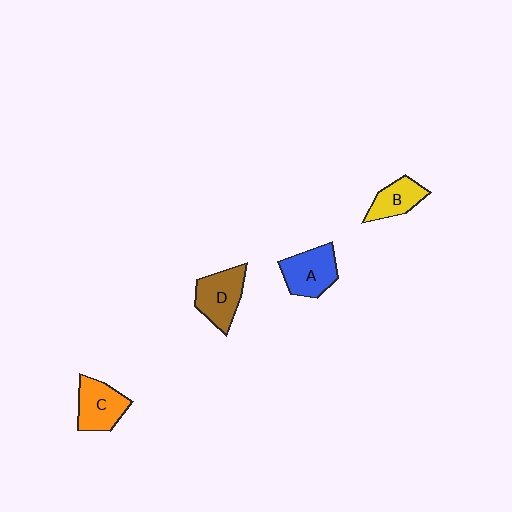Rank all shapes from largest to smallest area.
From largest to smallest: D (brown), A (blue), C (orange), B (yellow).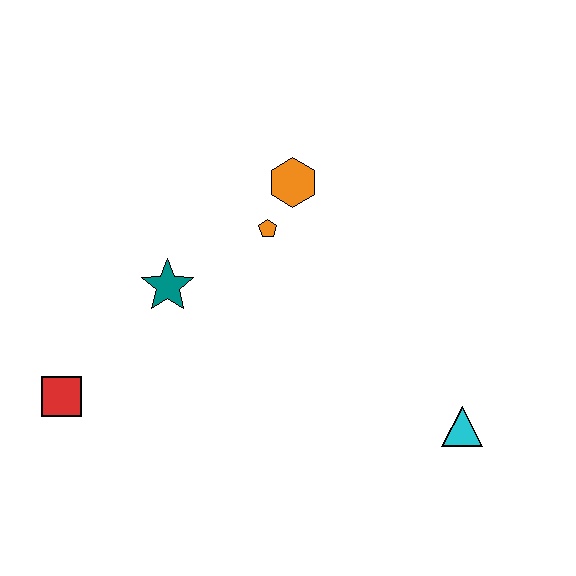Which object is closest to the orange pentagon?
The orange hexagon is closest to the orange pentagon.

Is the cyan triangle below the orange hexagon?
Yes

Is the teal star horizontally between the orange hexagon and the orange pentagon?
No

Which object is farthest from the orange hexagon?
The red square is farthest from the orange hexagon.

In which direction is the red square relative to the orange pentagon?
The red square is to the left of the orange pentagon.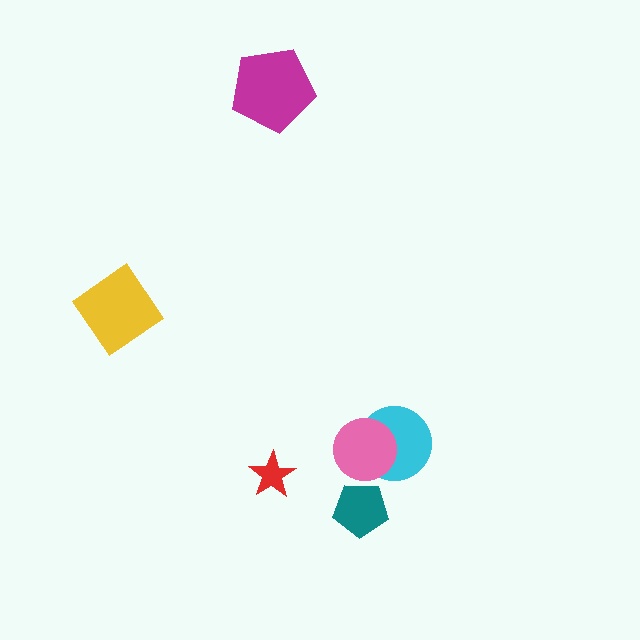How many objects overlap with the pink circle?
1 object overlaps with the pink circle.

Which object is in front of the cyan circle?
The pink circle is in front of the cyan circle.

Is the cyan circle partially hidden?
Yes, it is partially covered by another shape.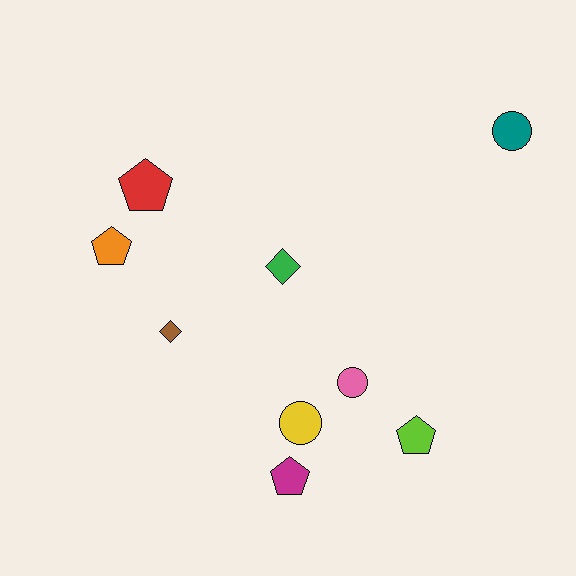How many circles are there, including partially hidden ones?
There are 3 circles.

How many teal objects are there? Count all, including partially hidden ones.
There is 1 teal object.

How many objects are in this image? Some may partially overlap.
There are 9 objects.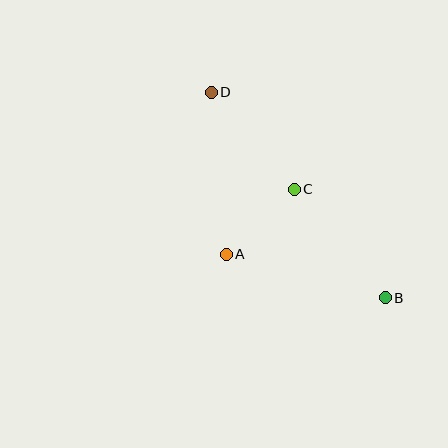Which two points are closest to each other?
Points A and C are closest to each other.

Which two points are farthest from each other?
Points B and D are farthest from each other.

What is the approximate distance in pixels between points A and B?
The distance between A and B is approximately 165 pixels.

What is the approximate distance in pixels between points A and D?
The distance between A and D is approximately 163 pixels.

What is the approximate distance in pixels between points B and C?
The distance between B and C is approximately 142 pixels.